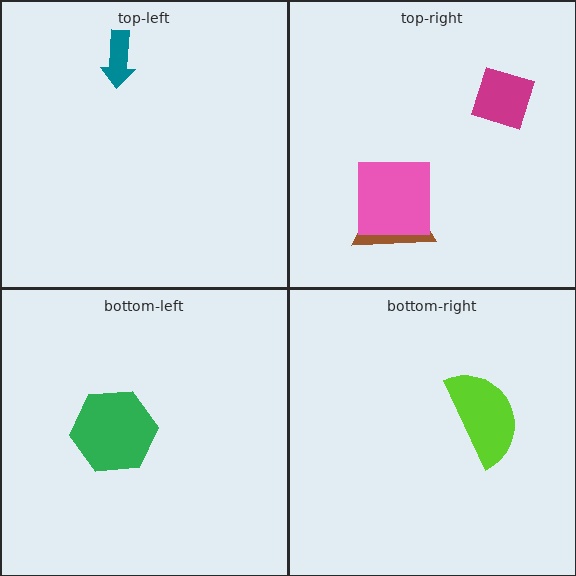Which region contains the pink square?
The top-right region.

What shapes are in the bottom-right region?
The lime semicircle.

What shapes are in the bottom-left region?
The green hexagon.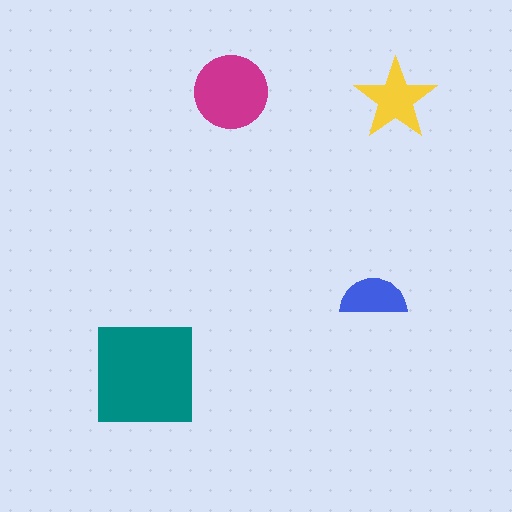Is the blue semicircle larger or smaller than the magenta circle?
Smaller.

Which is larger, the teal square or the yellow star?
The teal square.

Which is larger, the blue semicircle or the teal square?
The teal square.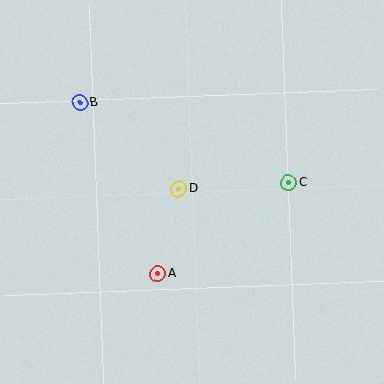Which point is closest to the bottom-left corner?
Point A is closest to the bottom-left corner.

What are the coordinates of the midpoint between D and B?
The midpoint between D and B is at (129, 146).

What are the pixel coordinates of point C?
Point C is at (289, 183).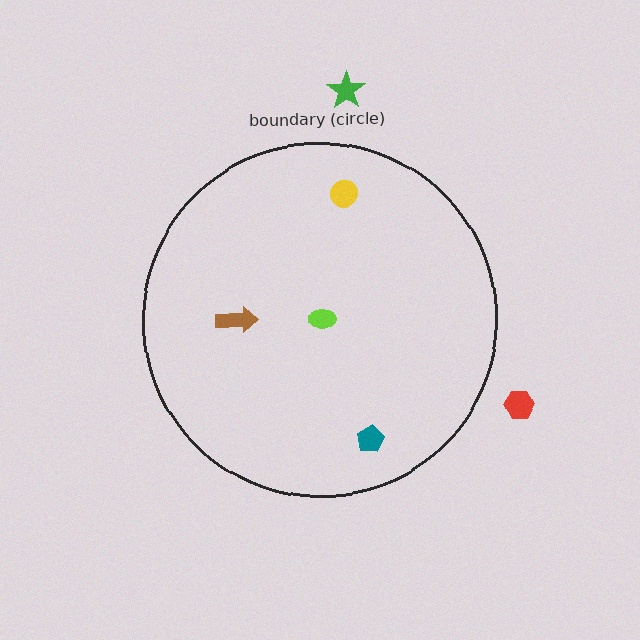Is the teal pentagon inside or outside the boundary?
Inside.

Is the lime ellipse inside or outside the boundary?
Inside.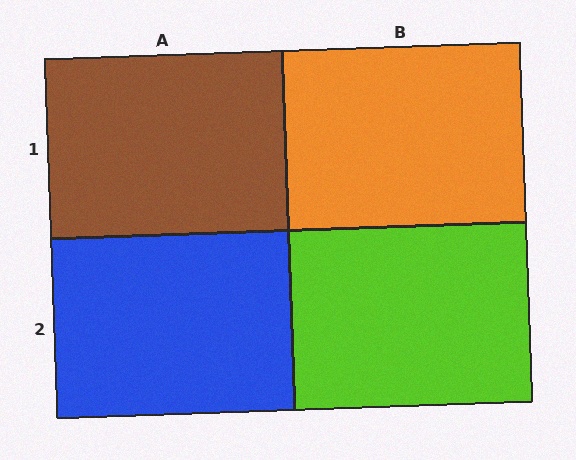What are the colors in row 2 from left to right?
Blue, lime.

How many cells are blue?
1 cell is blue.